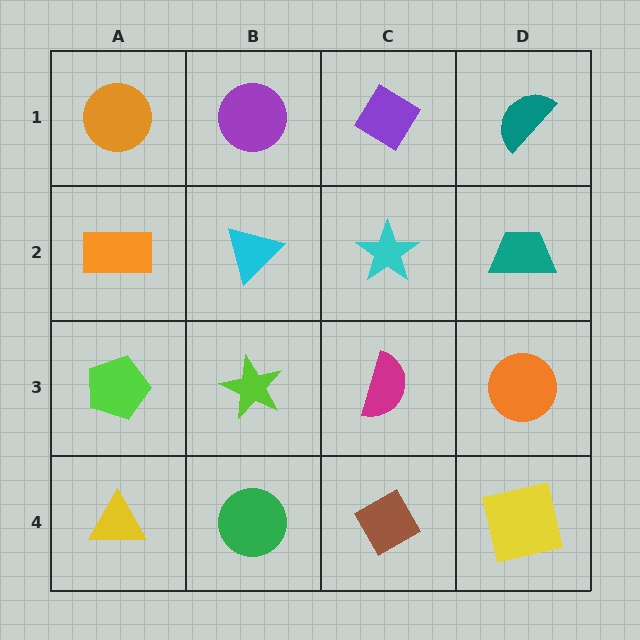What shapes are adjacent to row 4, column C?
A magenta semicircle (row 3, column C), a green circle (row 4, column B), a yellow square (row 4, column D).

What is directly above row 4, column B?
A lime star.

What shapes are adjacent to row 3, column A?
An orange rectangle (row 2, column A), a yellow triangle (row 4, column A), a lime star (row 3, column B).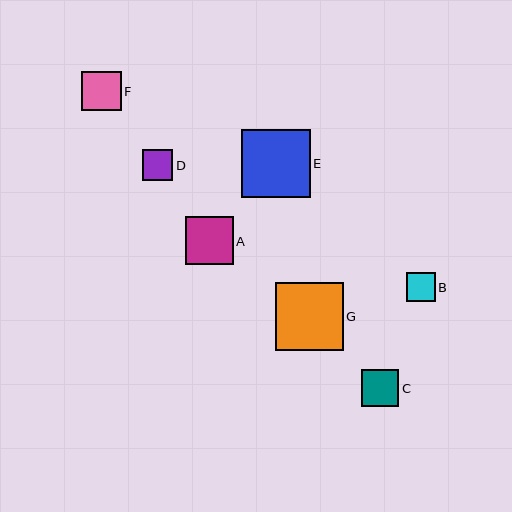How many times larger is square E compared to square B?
Square E is approximately 2.4 times the size of square B.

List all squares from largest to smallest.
From largest to smallest: E, G, A, F, C, D, B.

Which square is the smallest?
Square B is the smallest with a size of approximately 29 pixels.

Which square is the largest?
Square E is the largest with a size of approximately 68 pixels.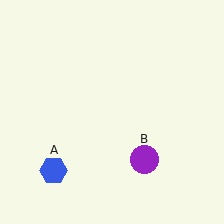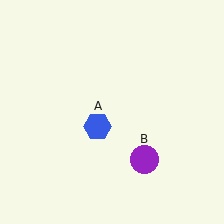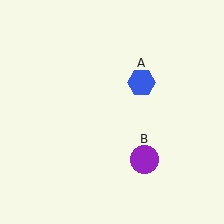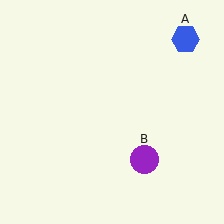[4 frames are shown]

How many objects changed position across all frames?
1 object changed position: blue hexagon (object A).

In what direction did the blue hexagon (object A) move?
The blue hexagon (object A) moved up and to the right.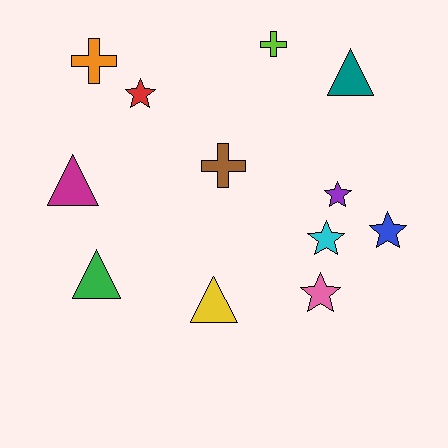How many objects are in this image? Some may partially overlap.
There are 12 objects.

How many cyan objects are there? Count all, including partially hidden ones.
There is 1 cyan object.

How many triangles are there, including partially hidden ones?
There are 4 triangles.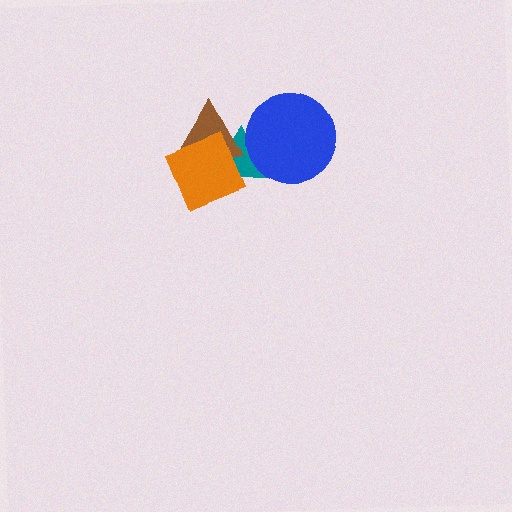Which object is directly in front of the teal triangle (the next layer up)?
The brown triangle is directly in front of the teal triangle.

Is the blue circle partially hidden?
No, no other shape covers it.